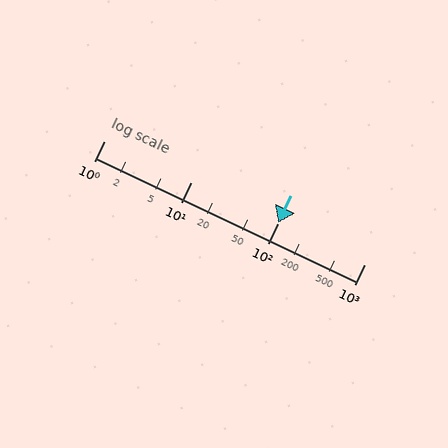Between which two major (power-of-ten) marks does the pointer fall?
The pointer is between 100 and 1000.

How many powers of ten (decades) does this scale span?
The scale spans 3 decades, from 1 to 1000.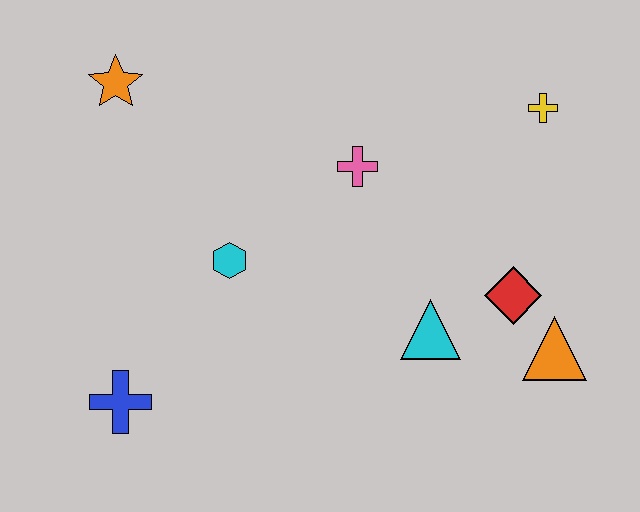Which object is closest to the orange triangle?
The red diamond is closest to the orange triangle.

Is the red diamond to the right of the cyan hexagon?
Yes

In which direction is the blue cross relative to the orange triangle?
The blue cross is to the left of the orange triangle.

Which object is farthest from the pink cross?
The blue cross is farthest from the pink cross.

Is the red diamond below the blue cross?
No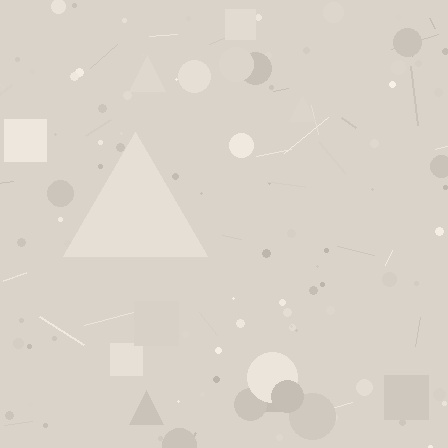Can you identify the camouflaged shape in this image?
The camouflaged shape is a triangle.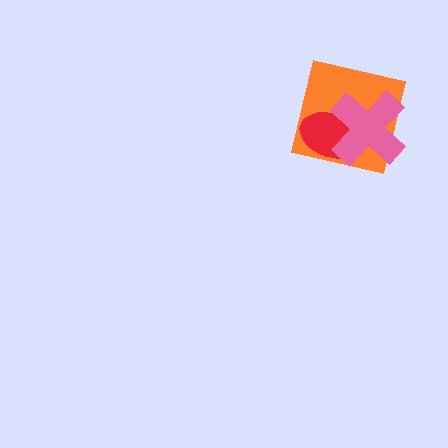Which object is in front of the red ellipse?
The pink cross is in front of the red ellipse.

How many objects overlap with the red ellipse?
2 objects overlap with the red ellipse.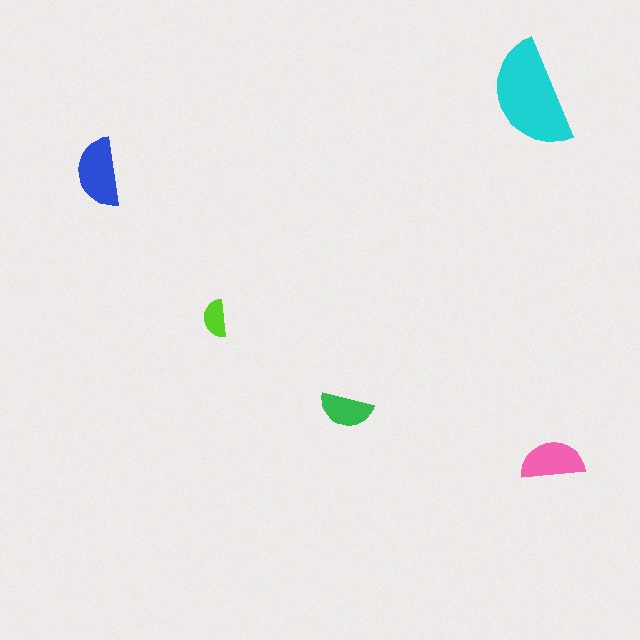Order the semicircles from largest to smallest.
the cyan one, the blue one, the pink one, the green one, the lime one.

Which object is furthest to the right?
The pink semicircle is rightmost.